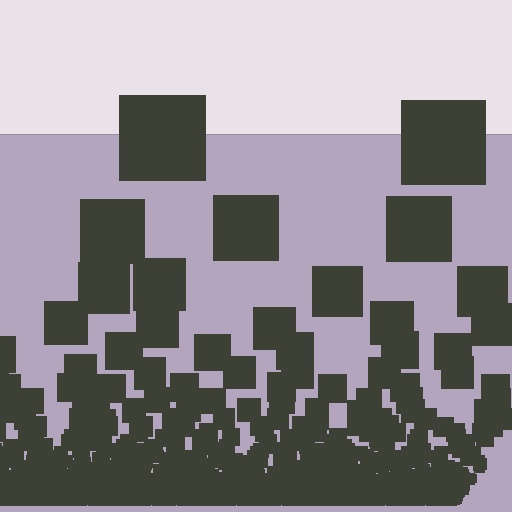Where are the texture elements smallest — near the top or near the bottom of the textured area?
Near the bottom.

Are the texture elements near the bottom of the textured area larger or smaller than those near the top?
Smaller. The gradient is inverted — elements near the bottom are smaller and denser.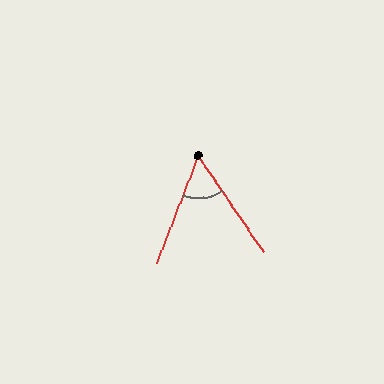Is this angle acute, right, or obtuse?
It is acute.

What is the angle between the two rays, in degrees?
Approximately 56 degrees.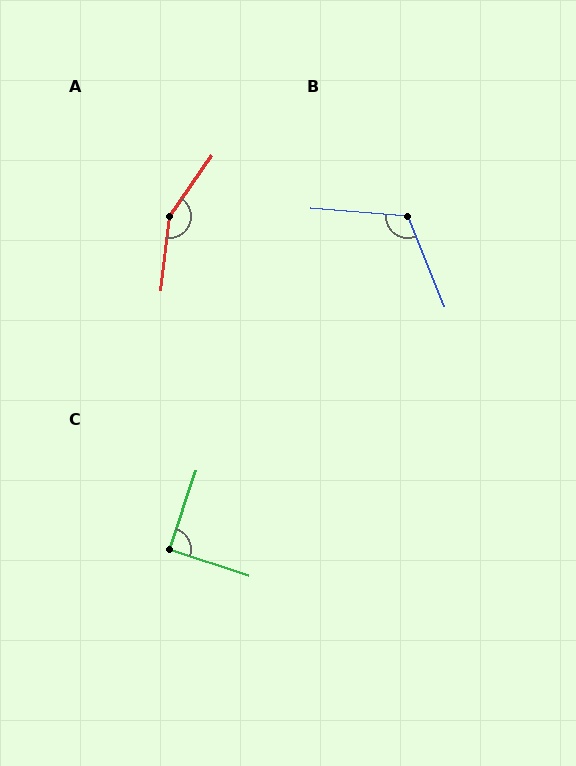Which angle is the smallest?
C, at approximately 90 degrees.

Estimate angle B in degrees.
Approximately 117 degrees.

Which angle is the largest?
A, at approximately 151 degrees.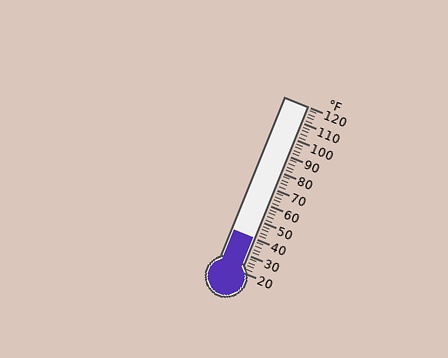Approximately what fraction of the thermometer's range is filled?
The thermometer is filled to approximately 20% of its range.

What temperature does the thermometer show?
The thermometer shows approximately 40°F.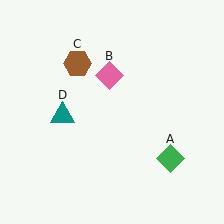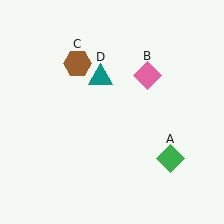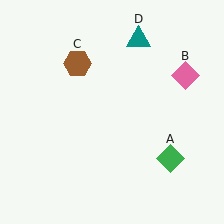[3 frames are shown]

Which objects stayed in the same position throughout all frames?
Green diamond (object A) and brown hexagon (object C) remained stationary.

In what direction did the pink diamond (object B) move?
The pink diamond (object B) moved right.